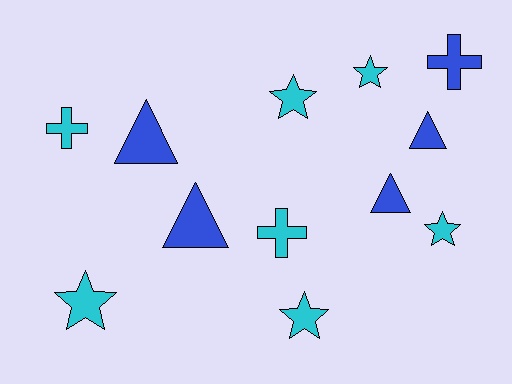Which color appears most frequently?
Cyan, with 7 objects.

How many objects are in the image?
There are 12 objects.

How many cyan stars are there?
There are 5 cyan stars.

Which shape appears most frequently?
Star, with 5 objects.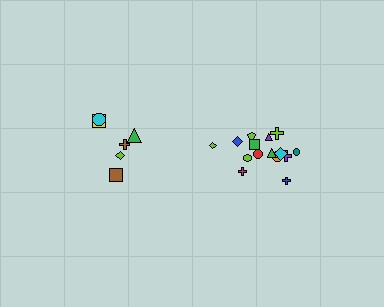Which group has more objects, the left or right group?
The right group.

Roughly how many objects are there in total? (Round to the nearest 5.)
Roughly 20 objects in total.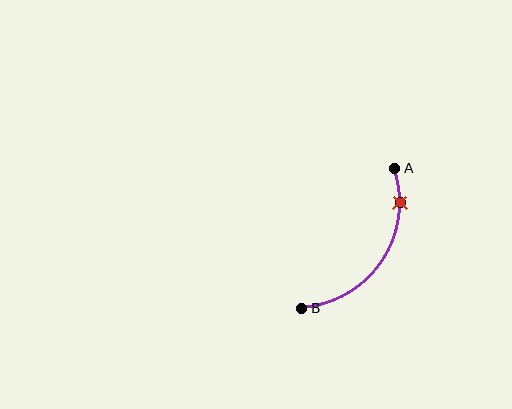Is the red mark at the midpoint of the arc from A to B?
No. The red mark lies on the arc but is closer to endpoint A. The arc midpoint would be at the point on the curve equidistant along the arc from both A and B.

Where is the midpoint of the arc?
The arc midpoint is the point on the curve farthest from the straight line joining A and B. It sits to the right of that line.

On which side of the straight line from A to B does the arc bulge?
The arc bulges to the right of the straight line connecting A and B.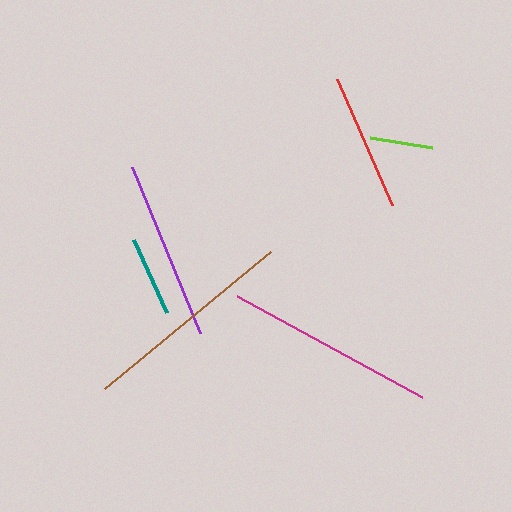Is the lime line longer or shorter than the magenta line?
The magenta line is longer than the lime line.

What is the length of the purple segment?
The purple segment is approximately 180 pixels long.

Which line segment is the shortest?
The lime line is the shortest at approximately 63 pixels.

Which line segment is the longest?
The brown line is the longest at approximately 215 pixels.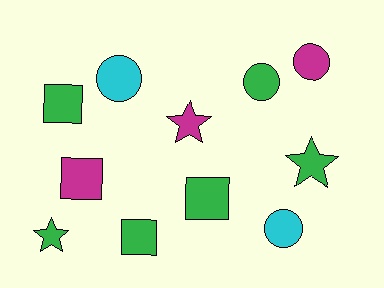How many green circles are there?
There is 1 green circle.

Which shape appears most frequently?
Square, with 4 objects.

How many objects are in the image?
There are 11 objects.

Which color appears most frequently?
Green, with 6 objects.